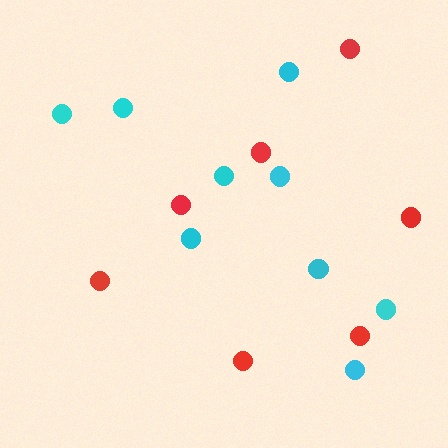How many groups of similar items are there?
There are 2 groups: one group of cyan circles (9) and one group of red circles (7).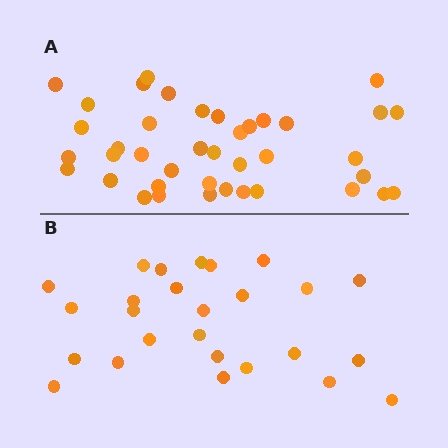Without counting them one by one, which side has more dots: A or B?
Region A (the top region) has more dots.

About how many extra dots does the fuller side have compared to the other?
Region A has approximately 15 more dots than region B.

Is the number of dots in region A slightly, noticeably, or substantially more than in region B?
Region A has substantially more. The ratio is roughly 1.5 to 1.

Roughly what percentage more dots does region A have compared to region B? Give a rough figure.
About 55% more.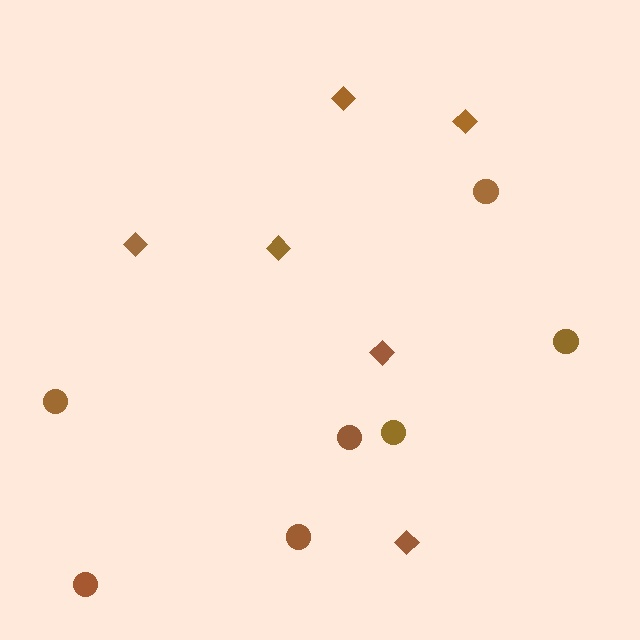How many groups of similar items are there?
There are 2 groups: one group of diamonds (6) and one group of circles (7).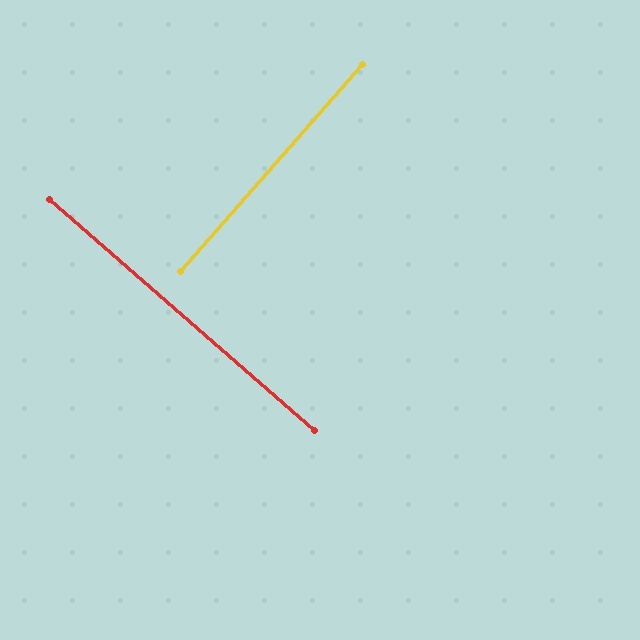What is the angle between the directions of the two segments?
Approximately 90 degrees.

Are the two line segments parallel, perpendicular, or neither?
Perpendicular — they meet at approximately 90°.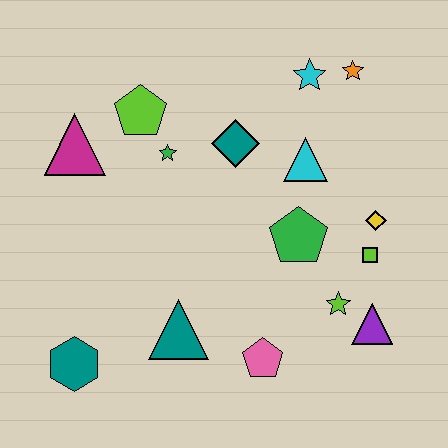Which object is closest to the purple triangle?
The lime star is closest to the purple triangle.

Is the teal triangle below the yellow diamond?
Yes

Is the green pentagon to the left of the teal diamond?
No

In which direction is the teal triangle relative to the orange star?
The teal triangle is below the orange star.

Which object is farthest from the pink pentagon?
The orange star is farthest from the pink pentagon.